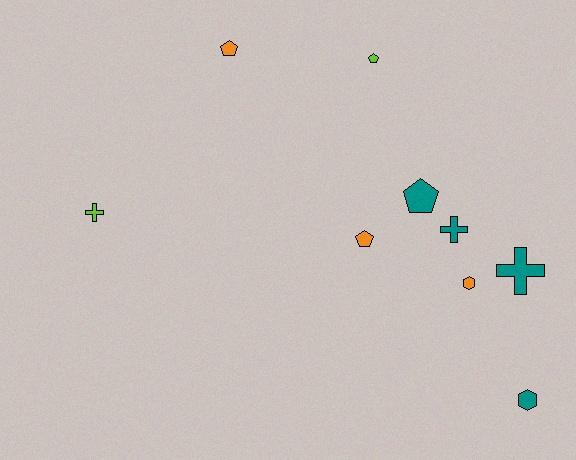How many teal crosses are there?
There are 2 teal crosses.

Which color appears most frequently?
Teal, with 4 objects.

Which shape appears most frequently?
Pentagon, with 4 objects.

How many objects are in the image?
There are 9 objects.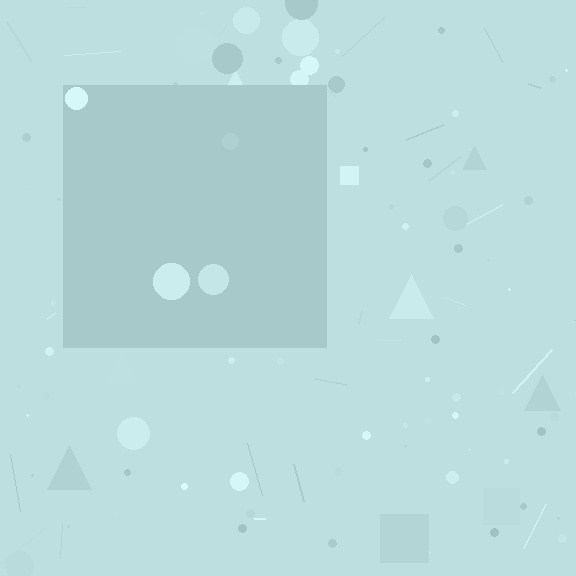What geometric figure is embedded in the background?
A square is embedded in the background.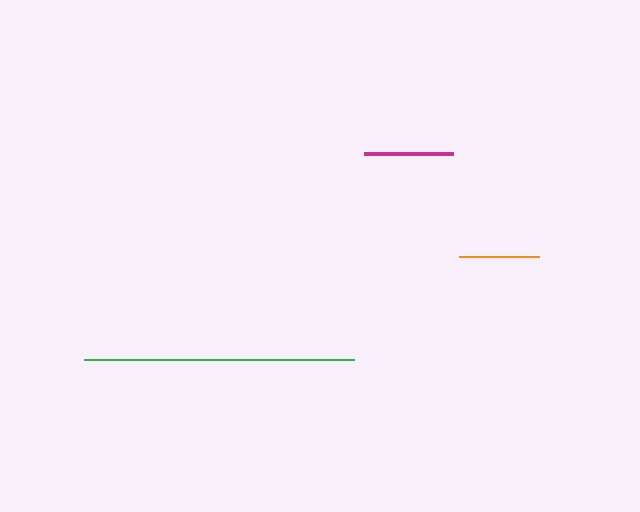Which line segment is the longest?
The green line is the longest at approximately 270 pixels.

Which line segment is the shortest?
The orange line is the shortest at approximately 80 pixels.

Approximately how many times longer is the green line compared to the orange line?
The green line is approximately 3.4 times the length of the orange line.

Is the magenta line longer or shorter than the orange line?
The magenta line is longer than the orange line.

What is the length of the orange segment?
The orange segment is approximately 80 pixels long.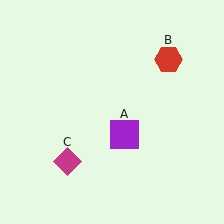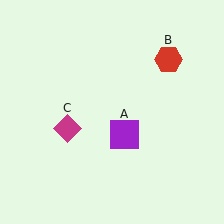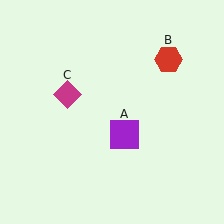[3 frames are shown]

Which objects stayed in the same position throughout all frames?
Purple square (object A) and red hexagon (object B) remained stationary.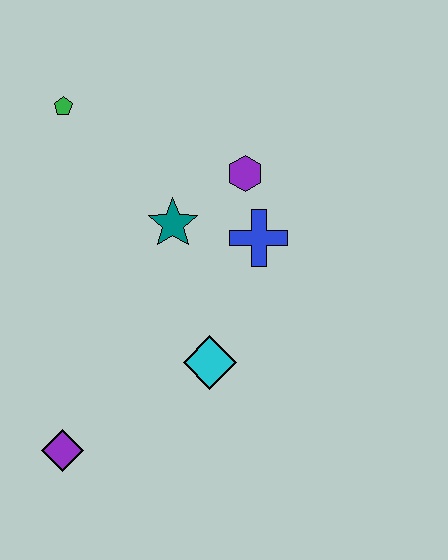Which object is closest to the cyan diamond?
The blue cross is closest to the cyan diamond.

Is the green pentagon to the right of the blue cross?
No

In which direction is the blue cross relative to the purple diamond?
The blue cross is above the purple diamond.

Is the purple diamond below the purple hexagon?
Yes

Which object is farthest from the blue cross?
The purple diamond is farthest from the blue cross.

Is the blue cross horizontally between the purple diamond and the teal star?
No